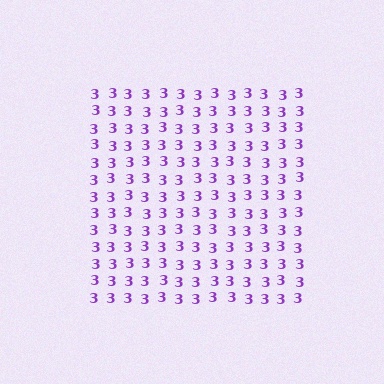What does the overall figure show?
The overall figure shows a square.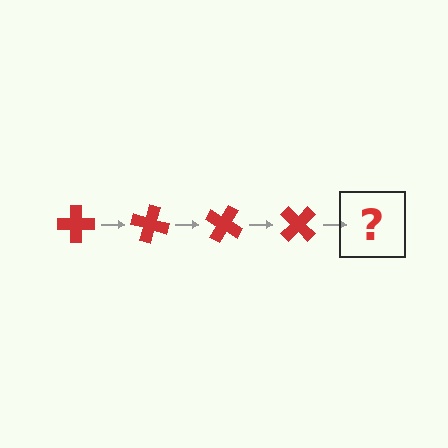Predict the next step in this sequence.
The next step is a red cross rotated 60 degrees.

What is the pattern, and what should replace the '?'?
The pattern is that the cross rotates 15 degrees each step. The '?' should be a red cross rotated 60 degrees.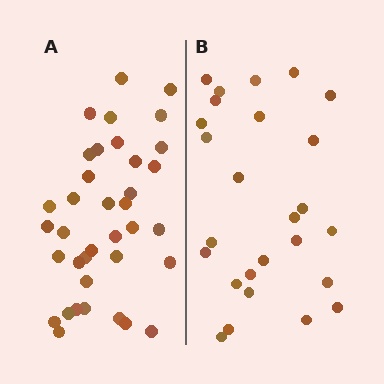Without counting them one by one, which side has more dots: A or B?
Region A (the left region) has more dots.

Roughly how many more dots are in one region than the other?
Region A has roughly 12 or so more dots than region B.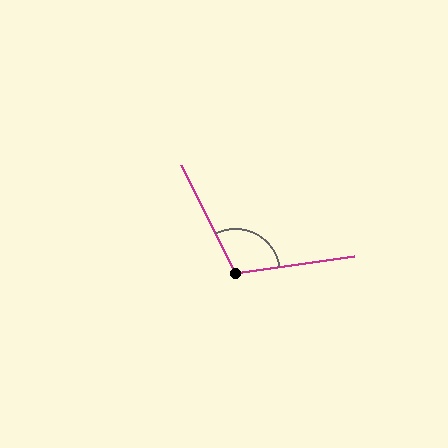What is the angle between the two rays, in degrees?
Approximately 109 degrees.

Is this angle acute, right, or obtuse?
It is obtuse.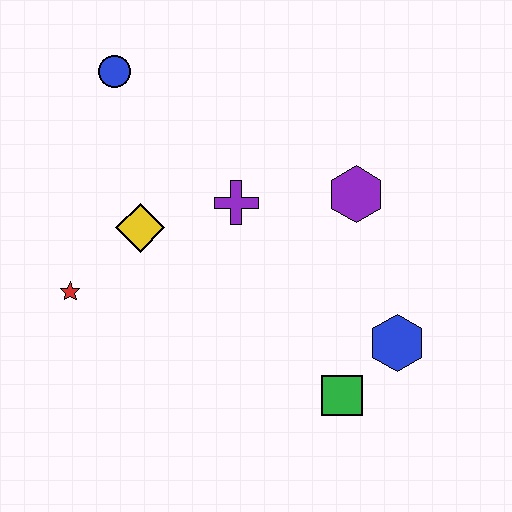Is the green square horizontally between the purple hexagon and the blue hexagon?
No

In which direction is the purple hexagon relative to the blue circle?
The purple hexagon is to the right of the blue circle.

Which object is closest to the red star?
The yellow diamond is closest to the red star.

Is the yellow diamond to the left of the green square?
Yes